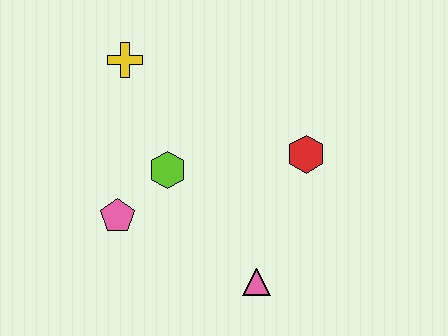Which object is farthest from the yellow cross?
The pink triangle is farthest from the yellow cross.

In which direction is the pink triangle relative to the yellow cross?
The pink triangle is below the yellow cross.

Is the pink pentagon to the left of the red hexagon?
Yes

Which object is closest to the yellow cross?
The lime hexagon is closest to the yellow cross.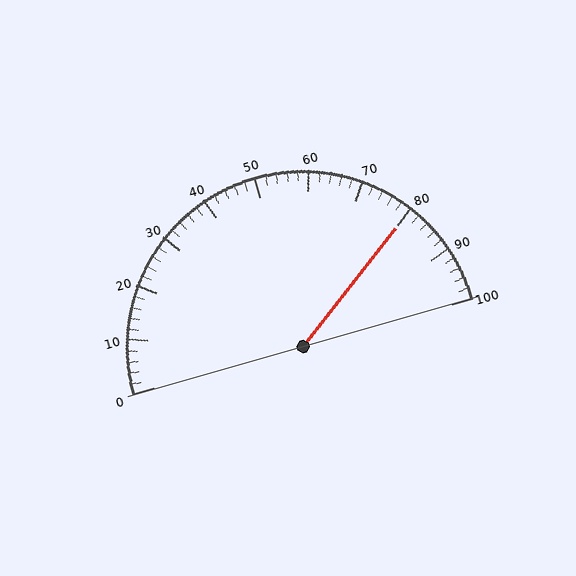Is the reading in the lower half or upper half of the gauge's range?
The reading is in the upper half of the range (0 to 100).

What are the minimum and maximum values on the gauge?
The gauge ranges from 0 to 100.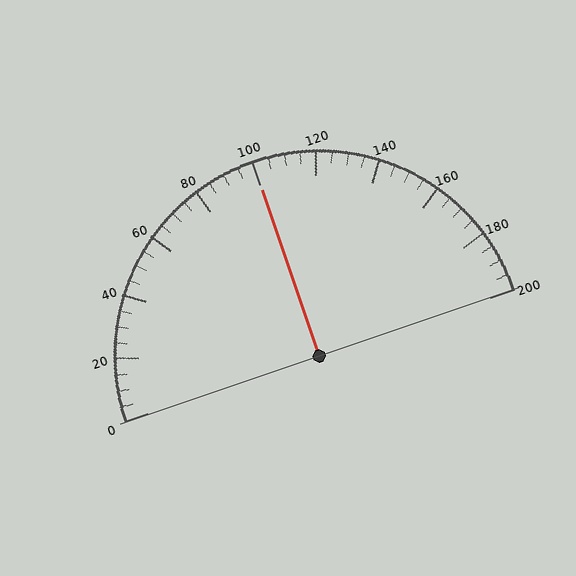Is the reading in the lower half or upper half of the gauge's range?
The reading is in the upper half of the range (0 to 200).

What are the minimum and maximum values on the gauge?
The gauge ranges from 0 to 200.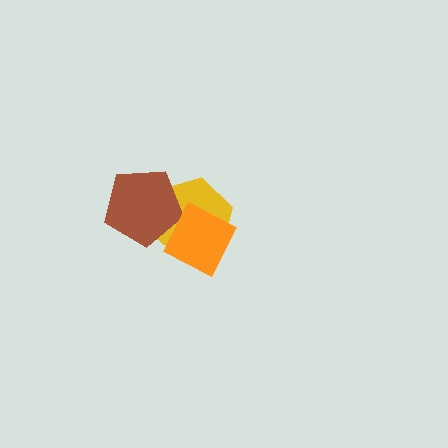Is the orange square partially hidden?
No, no other shape covers it.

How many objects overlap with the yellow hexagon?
2 objects overlap with the yellow hexagon.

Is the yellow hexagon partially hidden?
Yes, it is partially covered by another shape.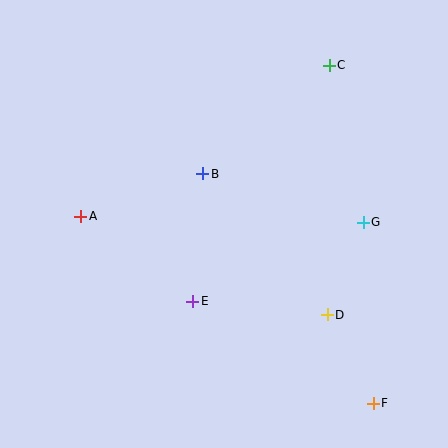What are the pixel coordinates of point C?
Point C is at (329, 65).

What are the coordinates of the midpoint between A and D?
The midpoint between A and D is at (204, 266).